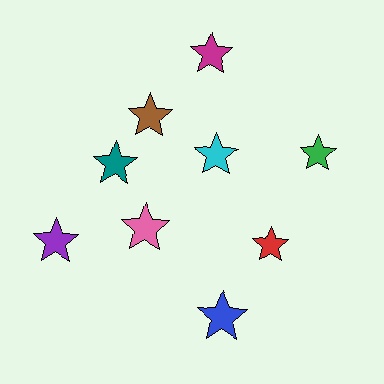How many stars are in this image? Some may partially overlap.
There are 9 stars.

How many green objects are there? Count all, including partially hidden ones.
There is 1 green object.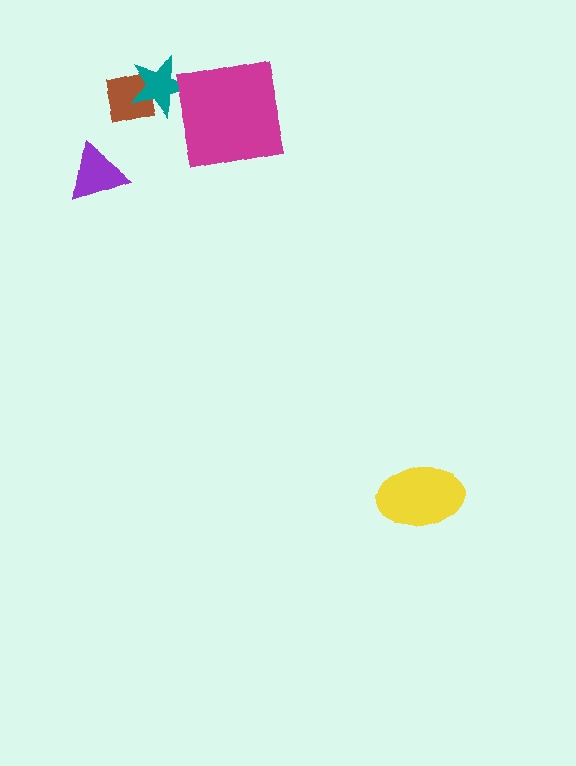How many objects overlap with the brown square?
1 object overlaps with the brown square.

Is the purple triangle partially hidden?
No, no other shape covers it.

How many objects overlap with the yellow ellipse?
0 objects overlap with the yellow ellipse.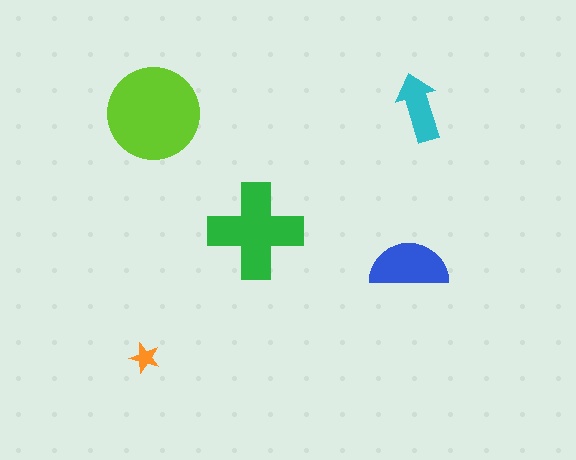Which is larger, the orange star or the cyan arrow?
The cyan arrow.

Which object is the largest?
The lime circle.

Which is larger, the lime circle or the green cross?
The lime circle.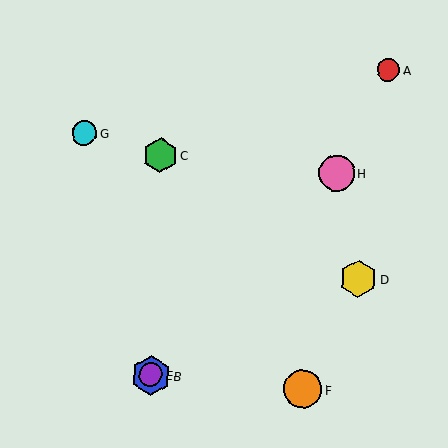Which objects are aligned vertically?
Objects B, C, E are aligned vertically.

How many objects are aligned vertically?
3 objects (B, C, E) are aligned vertically.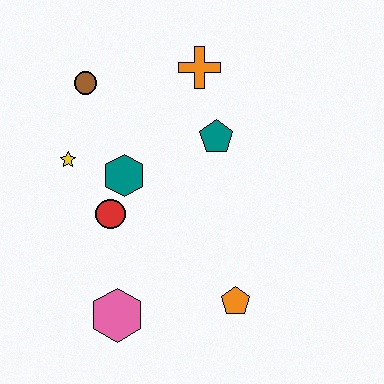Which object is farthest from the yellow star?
The orange pentagon is farthest from the yellow star.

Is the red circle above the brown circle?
No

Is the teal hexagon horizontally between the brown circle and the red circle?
No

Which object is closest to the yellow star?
The teal hexagon is closest to the yellow star.